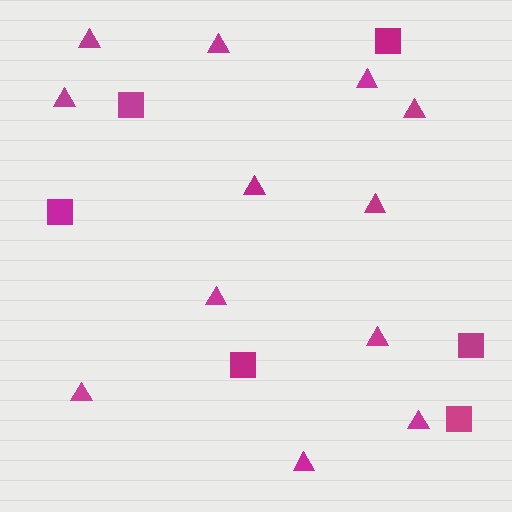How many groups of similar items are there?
There are 2 groups: one group of squares (6) and one group of triangles (12).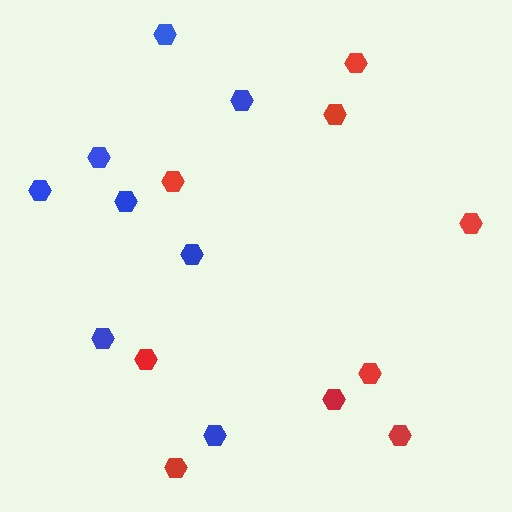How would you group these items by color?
There are 2 groups: one group of red hexagons (9) and one group of blue hexagons (8).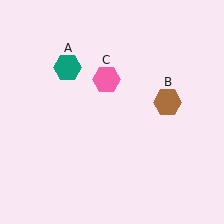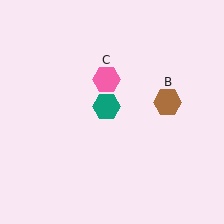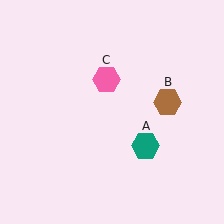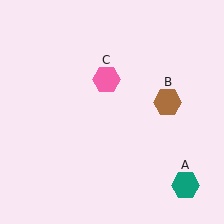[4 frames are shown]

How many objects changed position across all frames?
1 object changed position: teal hexagon (object A).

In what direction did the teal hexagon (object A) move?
The teal hexagon (object A) moved down and to the right.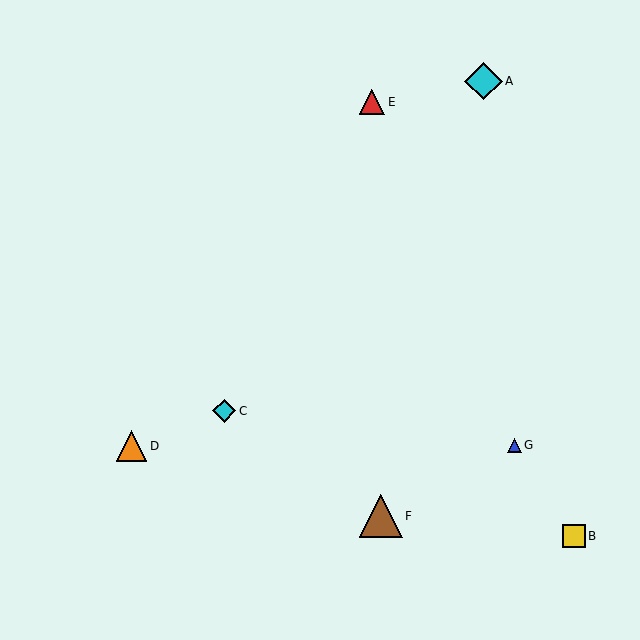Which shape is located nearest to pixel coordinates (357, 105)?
The red triangle (labeled E) at (372, 102) is nearest to that location.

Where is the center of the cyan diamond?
The center of the cyan diamond is at (484, 81).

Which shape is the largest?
The brown triangle (labeled F) is the largest.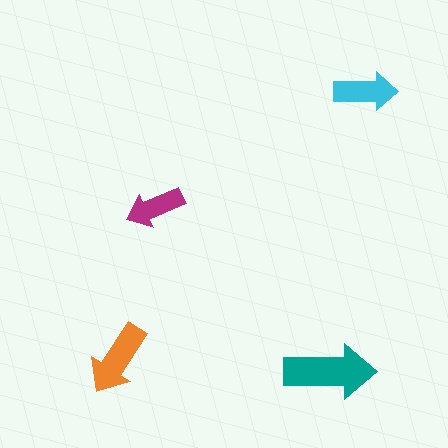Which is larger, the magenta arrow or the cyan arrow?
The cyan one.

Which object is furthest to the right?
The cyan arrow is rightmost.